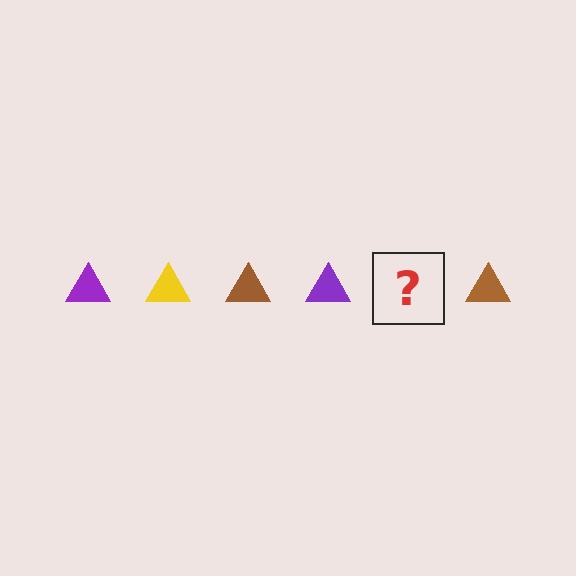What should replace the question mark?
The question mark should be replaced with a yellow triangle.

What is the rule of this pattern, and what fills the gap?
The rule is that the pattern cycles through purple, yellow, brown triangles. The gap should be filled with a yellow triangle.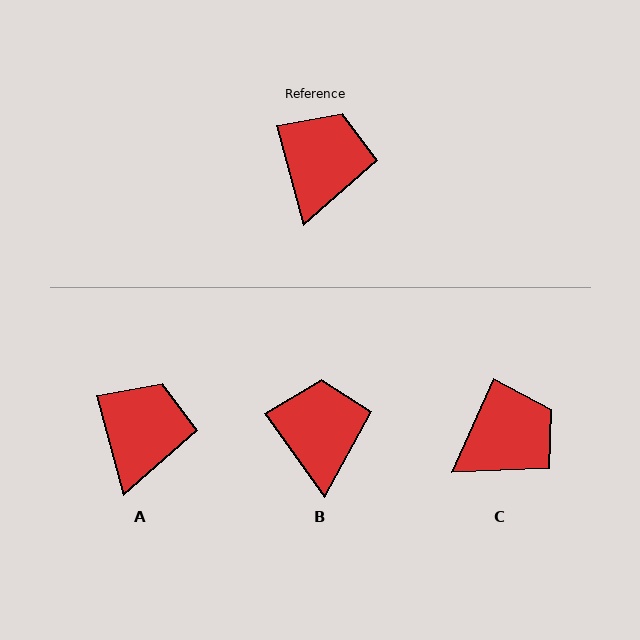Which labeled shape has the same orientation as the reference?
A.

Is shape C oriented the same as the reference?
No, it is off by about 39 degrees.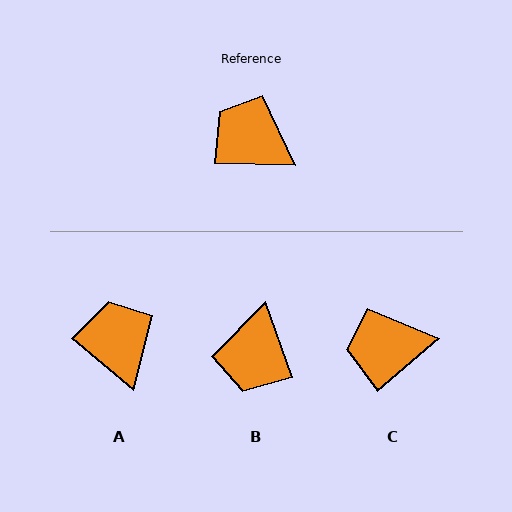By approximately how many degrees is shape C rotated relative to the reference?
Approximately 42 degrees counter-clockwise.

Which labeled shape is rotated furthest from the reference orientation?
B, about 111 degrees away.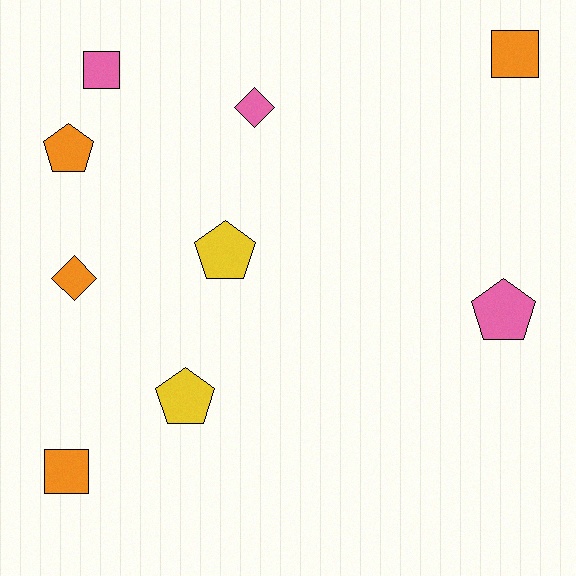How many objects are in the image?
There are 9 objects.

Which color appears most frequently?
Orange, with 4 objects.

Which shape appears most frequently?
Pentagon, with 4 objects.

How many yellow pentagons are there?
There are 2 yellow pentagons.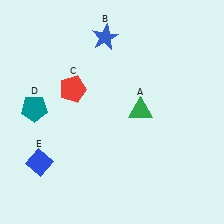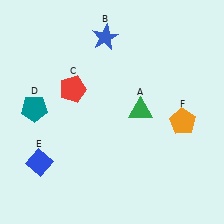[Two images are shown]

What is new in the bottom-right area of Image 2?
An orange pentagon (F) was added in the bottom-right area of Image 2.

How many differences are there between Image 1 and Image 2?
There is 1 difference between the two images.